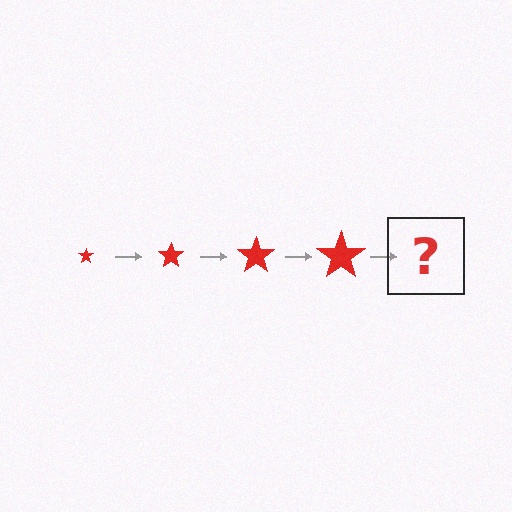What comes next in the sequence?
The next element should be a red star, larger than the previous one.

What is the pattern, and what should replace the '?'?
The pattern is that the star gets progressively larger each step. The '?' should be a red star, larger than the previous one.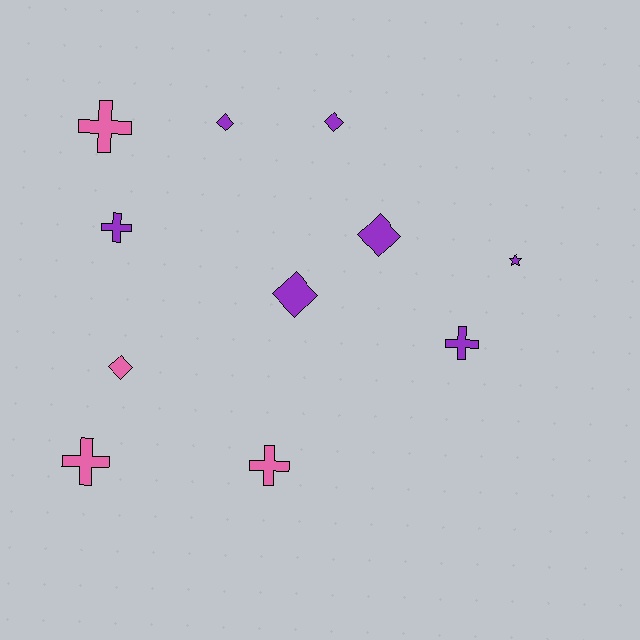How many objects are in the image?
There are 11 objects.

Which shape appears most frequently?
Cross, with 5 objects.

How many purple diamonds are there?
There are 4 purple diamonds.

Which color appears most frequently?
Purple, with 7 objects.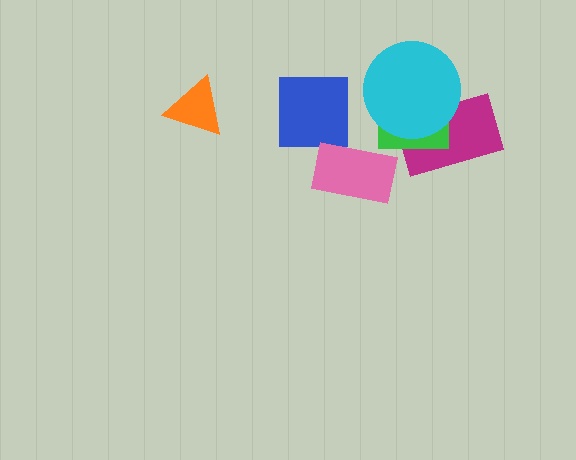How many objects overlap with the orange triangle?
0 objects overlap with the orange triangle.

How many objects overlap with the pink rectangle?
0 objects overlap with the pink rectangle.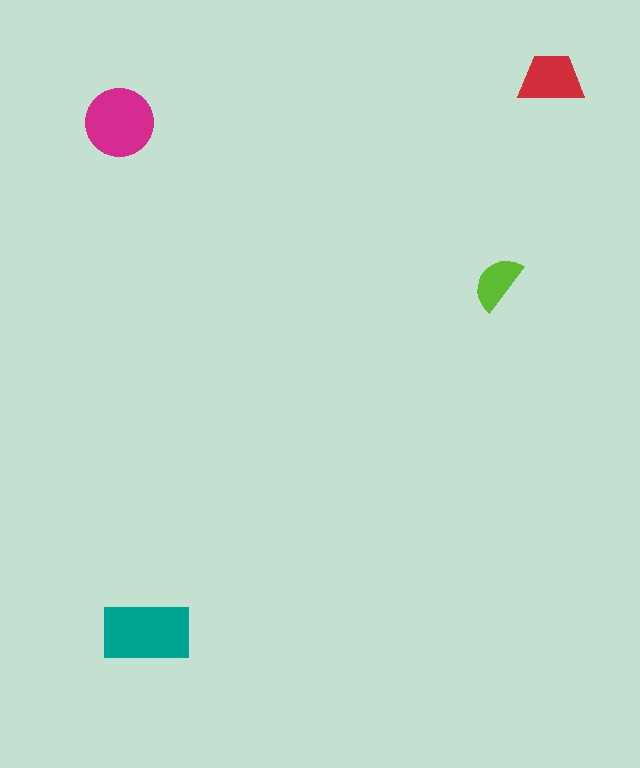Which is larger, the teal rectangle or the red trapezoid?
The teal rectangle.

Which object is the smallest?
The lime semicircle.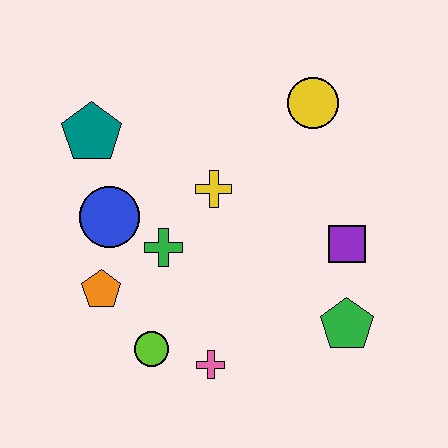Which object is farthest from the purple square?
The teal pentagon is farthest from the purple square.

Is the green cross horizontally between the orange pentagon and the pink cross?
Yes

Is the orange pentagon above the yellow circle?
No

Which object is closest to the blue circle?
The green cross is closest to the blue circle.